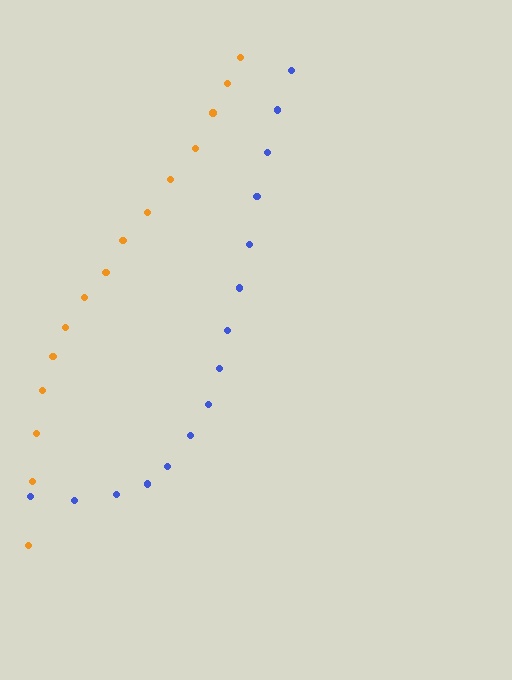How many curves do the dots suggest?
There are 2 distinct paths.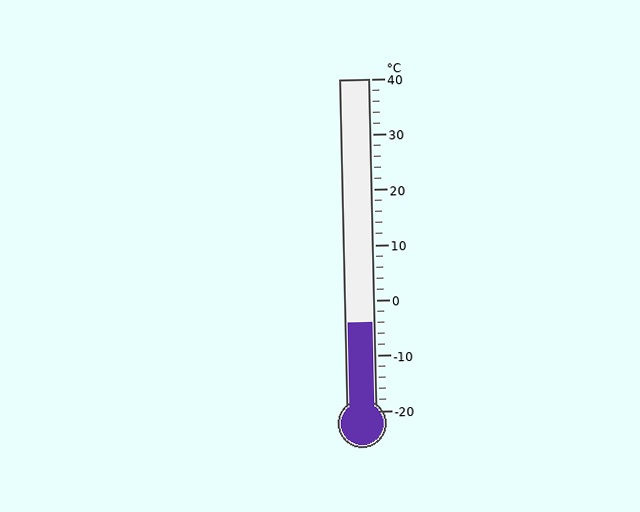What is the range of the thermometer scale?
The thermometer scale ranges from -20°C to 40°C.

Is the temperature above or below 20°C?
The temperature is below 20°C.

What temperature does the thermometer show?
The thermometer shows approximately -4°C.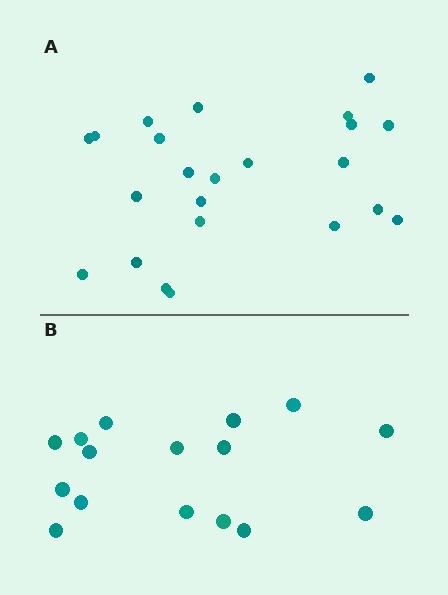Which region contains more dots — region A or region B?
Region A (the top region) has more dots.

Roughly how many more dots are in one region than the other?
Region A has roughly 8 or so more dots than region B.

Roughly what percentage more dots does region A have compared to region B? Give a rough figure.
About 45% more.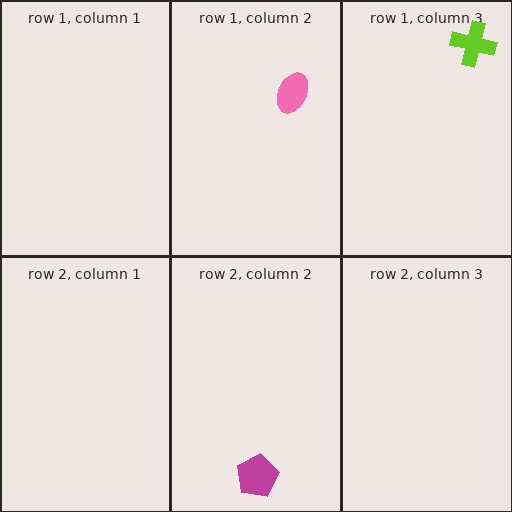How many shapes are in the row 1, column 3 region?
1.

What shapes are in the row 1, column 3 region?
The lime cross.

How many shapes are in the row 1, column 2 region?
1.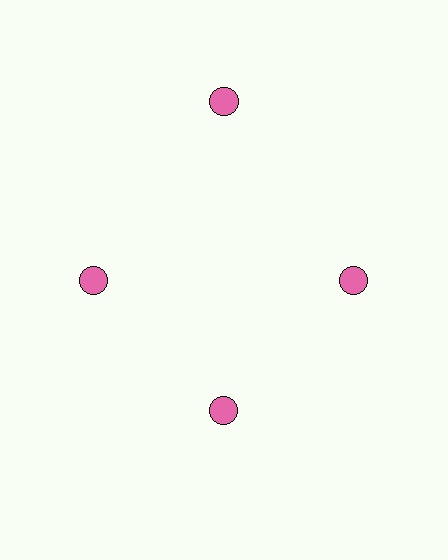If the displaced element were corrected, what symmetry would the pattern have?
It would have 4-fold rotational symmetry — the pattern would map onto itself every 90 degrees.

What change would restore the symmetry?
The symmetry would be restored by moving it inward, back onto the ring so that all 4 circles sit at equal angles and equal distance from the center.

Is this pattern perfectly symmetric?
No. The 4 pink circles are arranged in a ring, but one element near the 12 o'clock position is pushed outward from the center, breaking the 4-fold rotational symmetry.